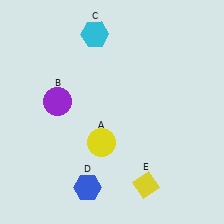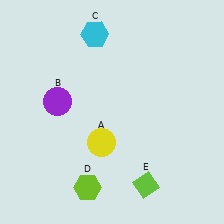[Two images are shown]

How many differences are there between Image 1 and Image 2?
There are 2 differences between the two images.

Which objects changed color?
D changed from blue to lime. E changed from yellow to lime.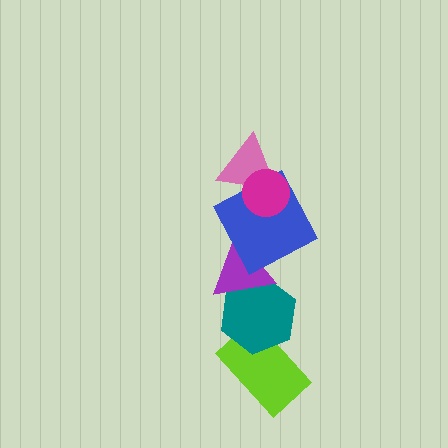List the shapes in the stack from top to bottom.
From top to bottom: the magenta circle, the pink triangle, the blue square, the purple triangle, the teal hexagon, the lime rectangle.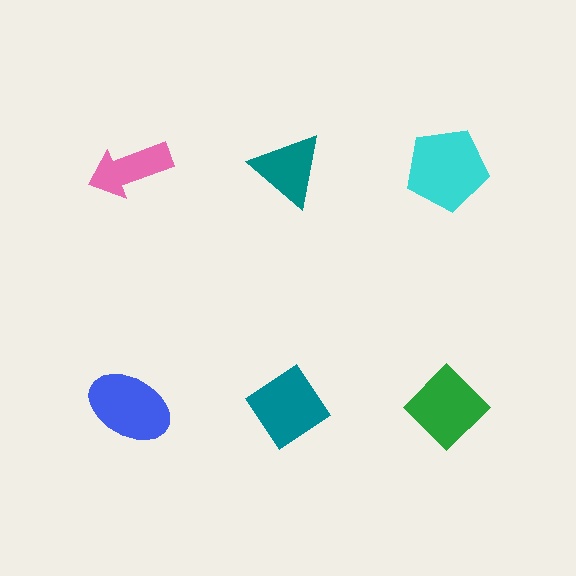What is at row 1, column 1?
A pink arrow.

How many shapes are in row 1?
3 shapes.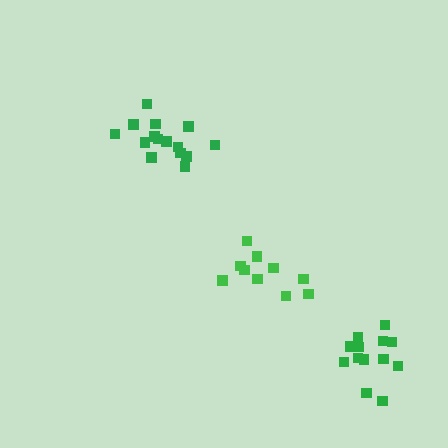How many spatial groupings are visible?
There are 3 spatial groupings.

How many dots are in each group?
Group 1: 10 dots, Group 2: 15 dots, Group 3: 13 dots (38 total).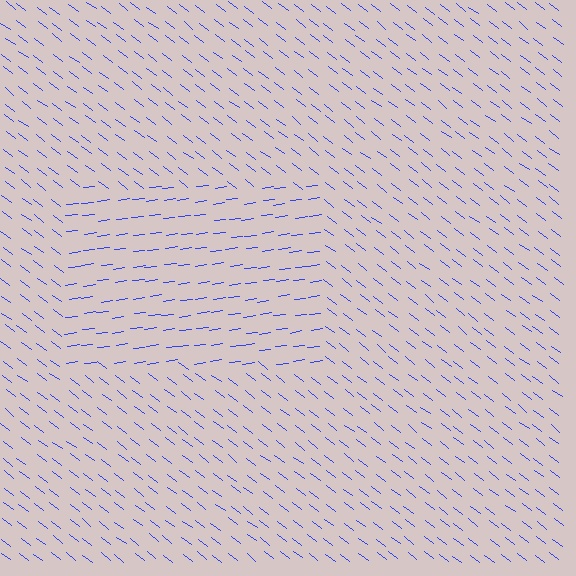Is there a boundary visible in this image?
Yes, there is a texture boundary formed by a change in line orientation.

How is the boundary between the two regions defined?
The boundary is defined purely by a change in line orientation (approximately 45 degrees difference). All lines are the same color and thickness.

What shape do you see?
I see a rectangle.